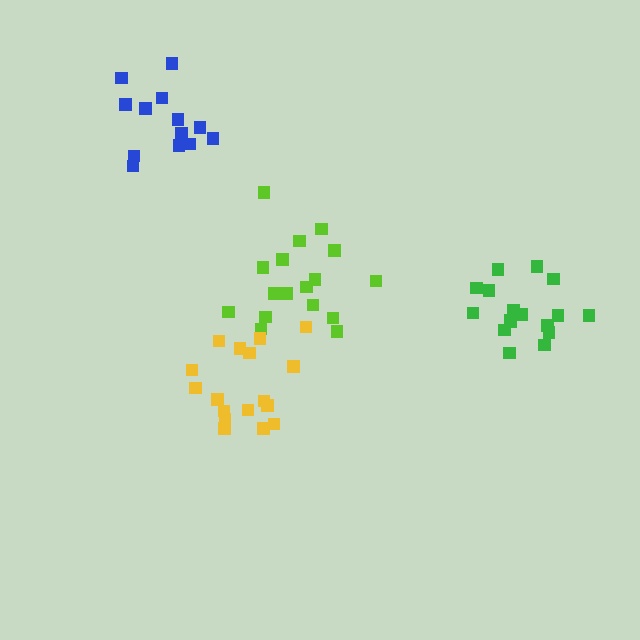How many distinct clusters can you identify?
There are 4 distinct clusters.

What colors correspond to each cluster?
The clusters are colored: blue, lime, yellow, green.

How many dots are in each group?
Group 1: 13 dots, Group 2: 17 dots, Group 3: 17 dots, Group 4: 18 dots (65 total).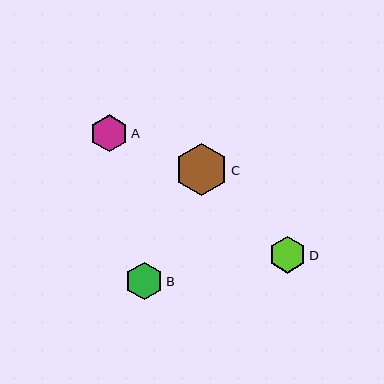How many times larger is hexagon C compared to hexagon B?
Hexagon C is approximately 1.4 times the size of hexagon B.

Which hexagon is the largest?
Hexagon C is the largest with a size of approximately 52 pixels.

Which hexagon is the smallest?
Hexagon D is the smallest with a size of approximately 37 pixels.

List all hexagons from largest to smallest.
From largest to smallest: C, B, A, D.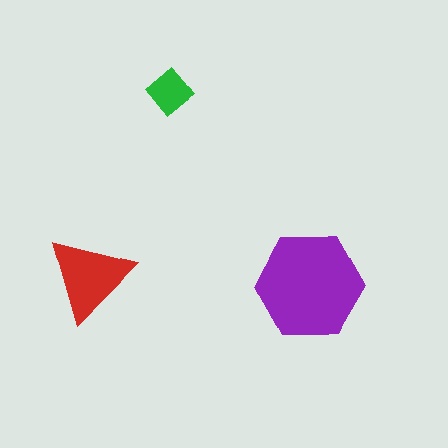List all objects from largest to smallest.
The purple hexagon, the red triangle, the green diamond.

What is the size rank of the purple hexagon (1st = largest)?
1st.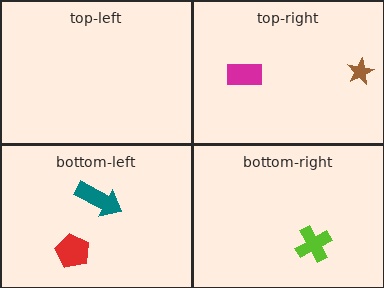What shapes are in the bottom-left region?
The teal arrow, the red pentagon.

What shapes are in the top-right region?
The magenta rectangle, the brown star.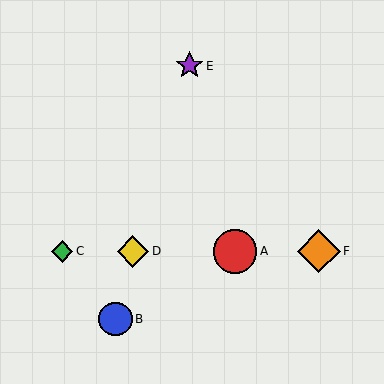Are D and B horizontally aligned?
No, D is at y≈251 and B is at y≈319.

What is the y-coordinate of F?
Object F is at y≈251.